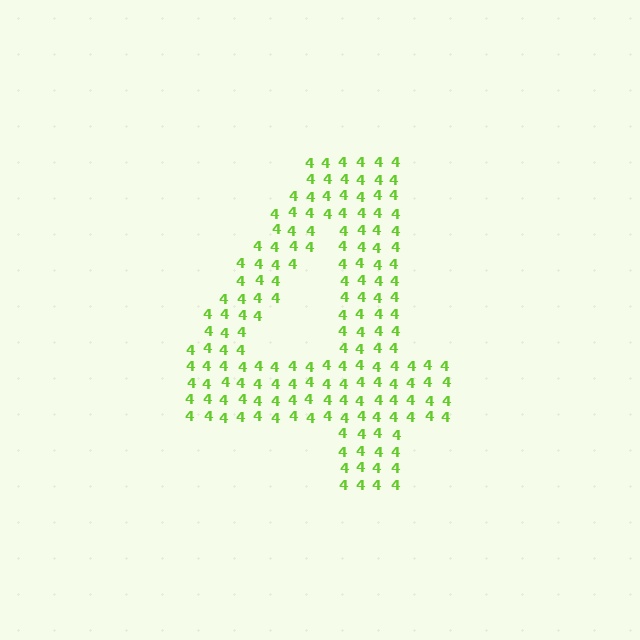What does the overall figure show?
The overall figure shows the digit 4.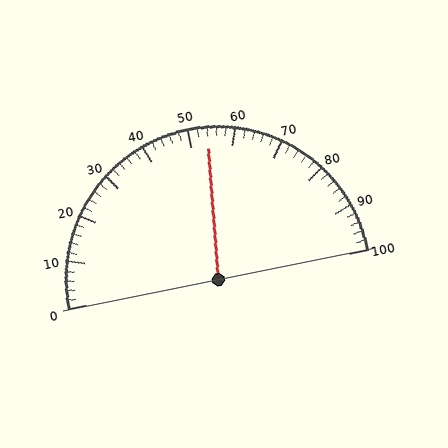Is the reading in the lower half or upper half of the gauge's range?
The reading is in the upper half of the range (0 to 100).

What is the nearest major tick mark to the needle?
The nearest major tick mark is 50.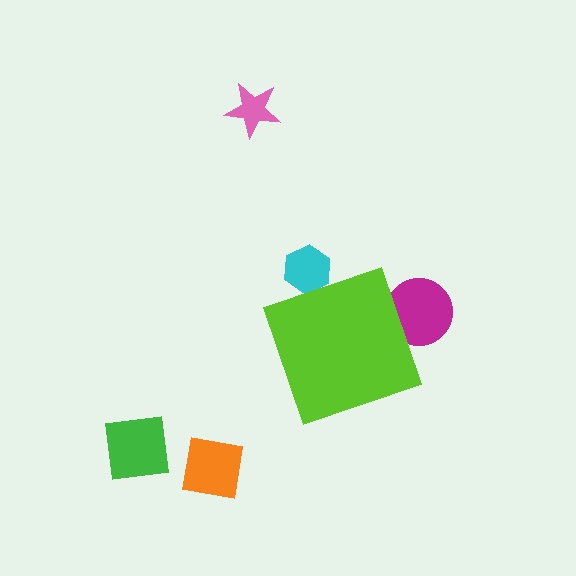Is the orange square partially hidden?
No, the orange square is fully visible.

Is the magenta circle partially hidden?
Yes, the magenta circle is partially hidden behind the lime diamond.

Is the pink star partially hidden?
No, the pink star is fully visible.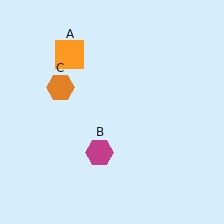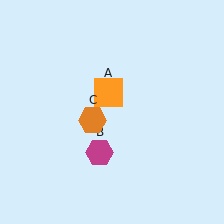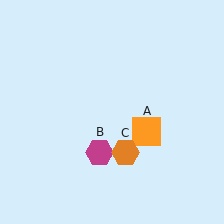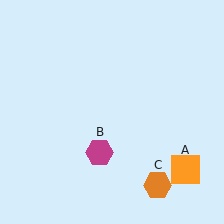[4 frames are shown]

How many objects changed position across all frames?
2 objects changed position: orange square (object A), orange hexagon (object C).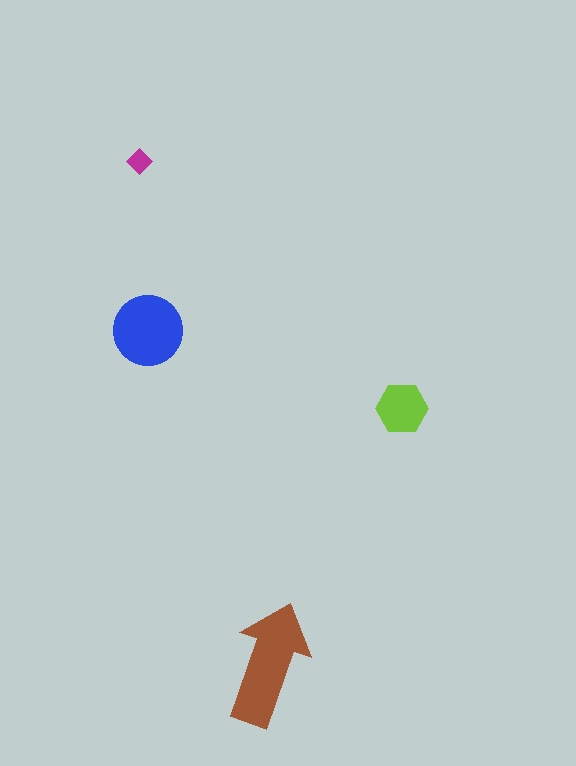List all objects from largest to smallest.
The brown arrow, the blue circle, the lime hexagon, the magenta diamond.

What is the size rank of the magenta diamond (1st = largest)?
4th.